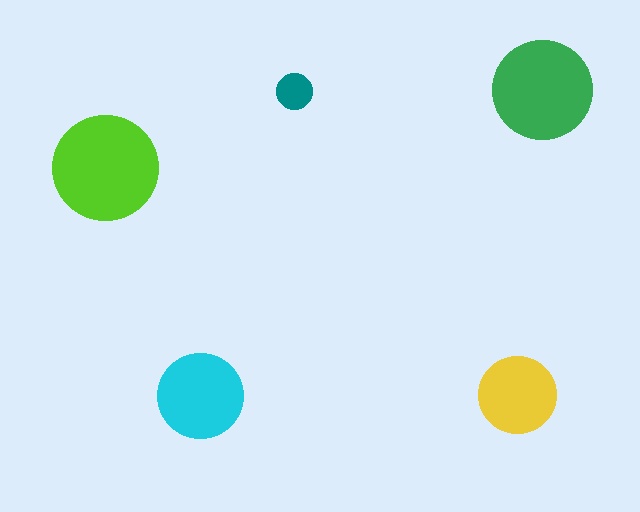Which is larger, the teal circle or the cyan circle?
The cyan one.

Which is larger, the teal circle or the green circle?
The green one.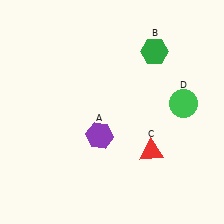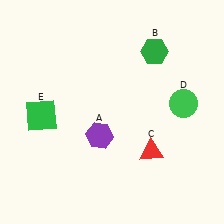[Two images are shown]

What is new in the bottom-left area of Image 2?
A green square (E) was added in the bottom-left area of Image 2.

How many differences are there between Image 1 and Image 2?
There is 1 difference between the two images.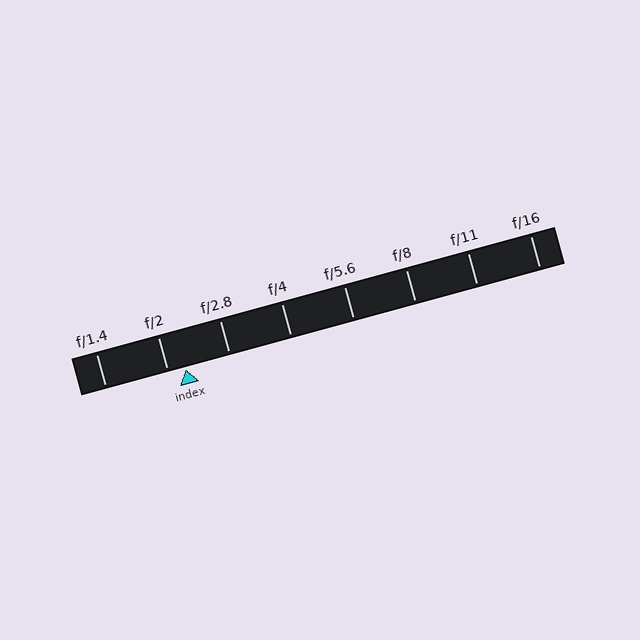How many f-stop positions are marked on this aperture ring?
There are 8 f-stop positions marked.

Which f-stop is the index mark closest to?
The index mark is closest to f/2.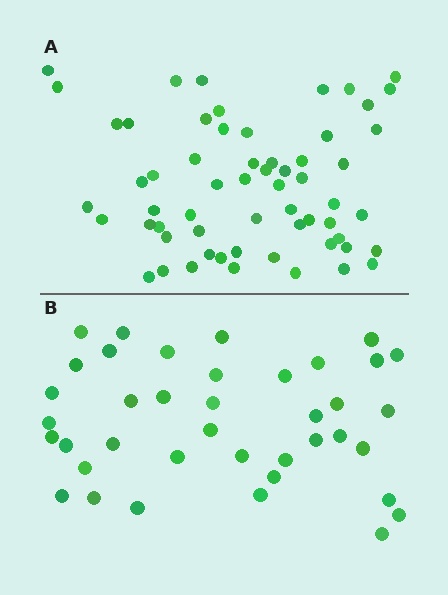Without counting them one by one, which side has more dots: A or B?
Region A (the top region) has more dots.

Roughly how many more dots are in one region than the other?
Region A has approximately 20 more dots than region B.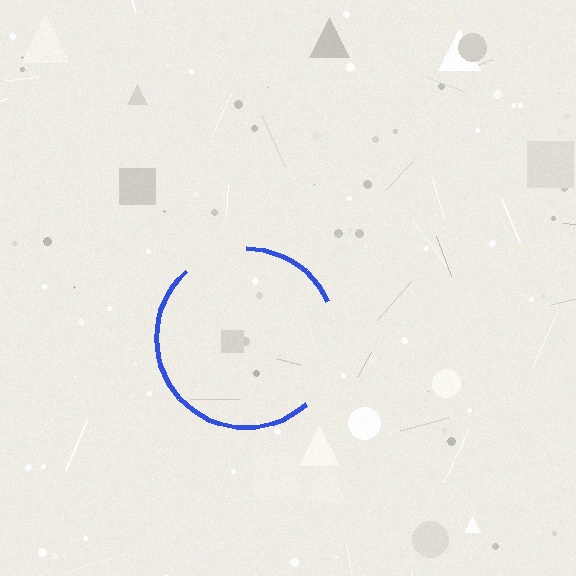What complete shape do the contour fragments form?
The contour fragments form a circle.